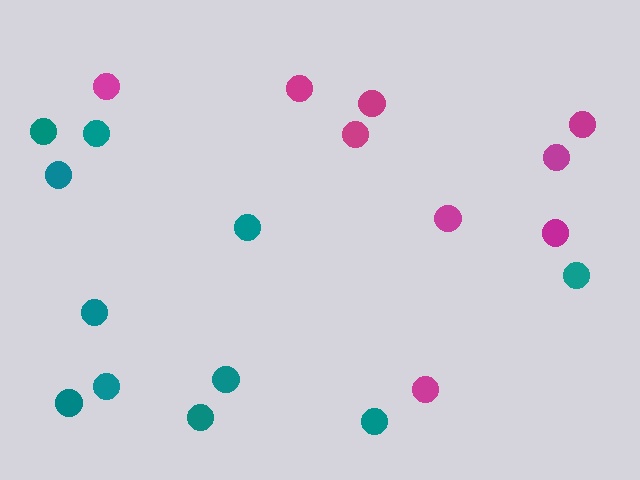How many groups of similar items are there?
There are 2 groups: one group of magenta circles (9) and one group of teal circles (11).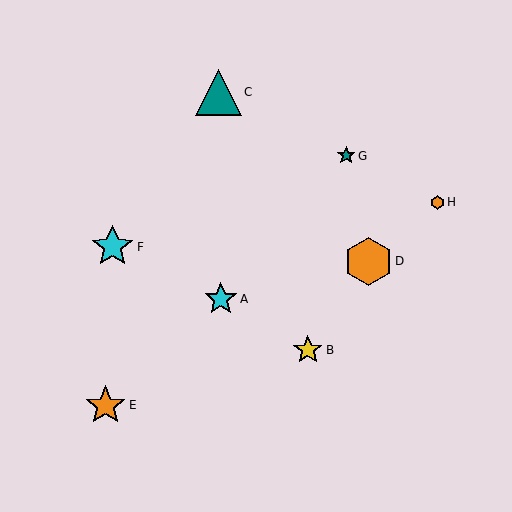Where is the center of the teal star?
The center of the teal star is at (346, 156).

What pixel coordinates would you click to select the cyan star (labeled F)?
Click at (112, 247) to select the cyan star F.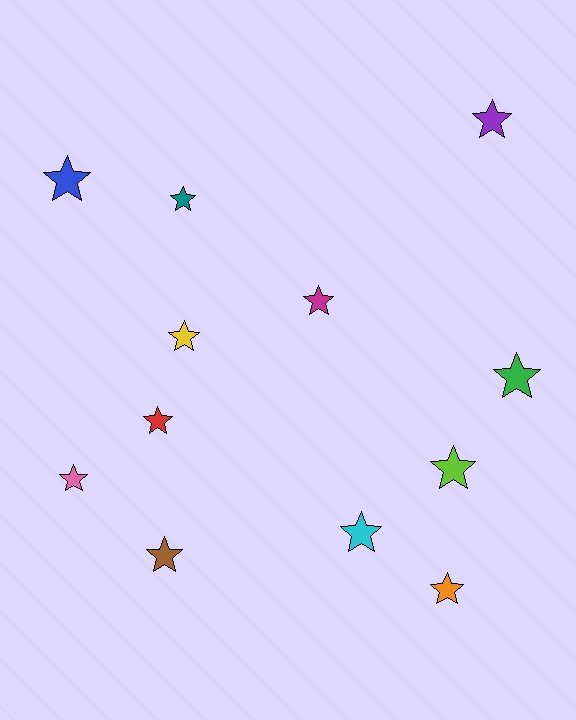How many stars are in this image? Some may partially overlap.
There are 12 stars.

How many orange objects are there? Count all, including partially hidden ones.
There is 1 orange object.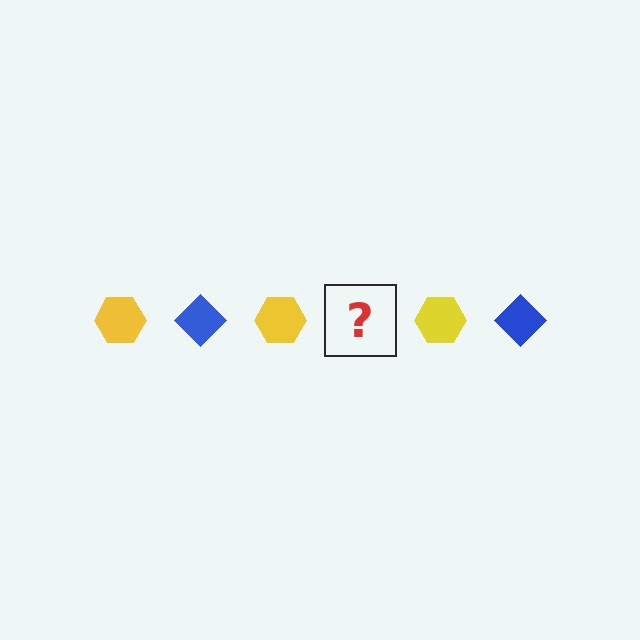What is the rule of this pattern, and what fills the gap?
The rule is that the pattern alternates between yellow hexagon and blue diamond. The gap should be filled with a blue diamond.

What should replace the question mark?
The question mark should be replaced with a blue diamond.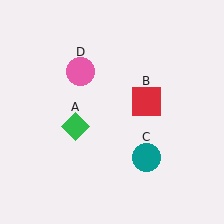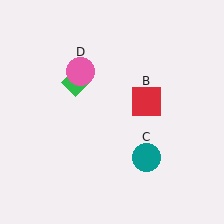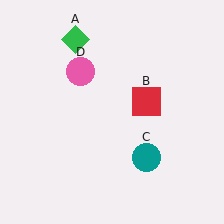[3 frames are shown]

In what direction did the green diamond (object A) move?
The green diamond (object A) moved up.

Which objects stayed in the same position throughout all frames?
Red square (object B) and teal circle (object C) and pink circle (object D) remained stationary.